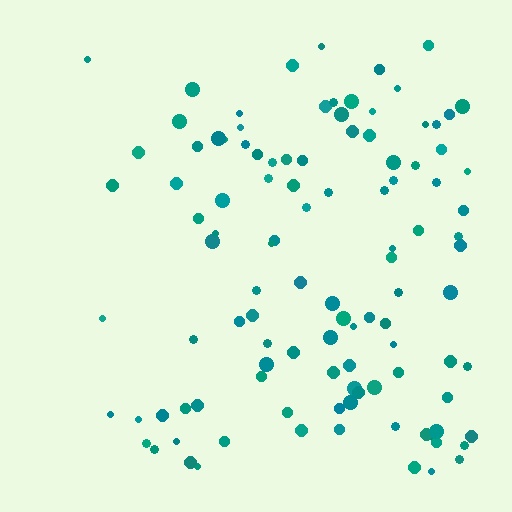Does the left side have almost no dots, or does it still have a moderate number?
Still a moderate number, just noticeably fewer than the right.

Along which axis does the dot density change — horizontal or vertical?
Horizontal.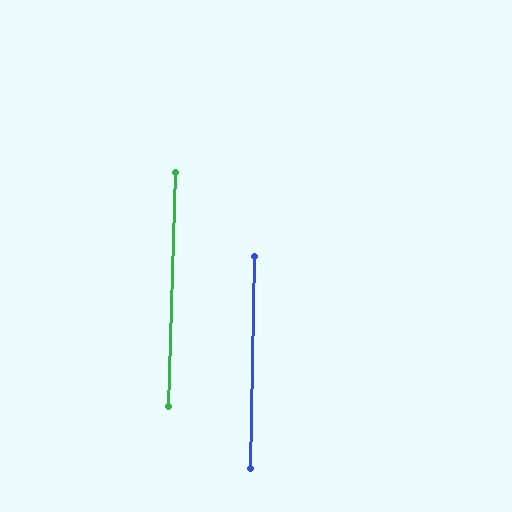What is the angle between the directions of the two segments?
Approximately 1 degree.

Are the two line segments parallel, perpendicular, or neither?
Parallel — their directions differ by only 0.6°.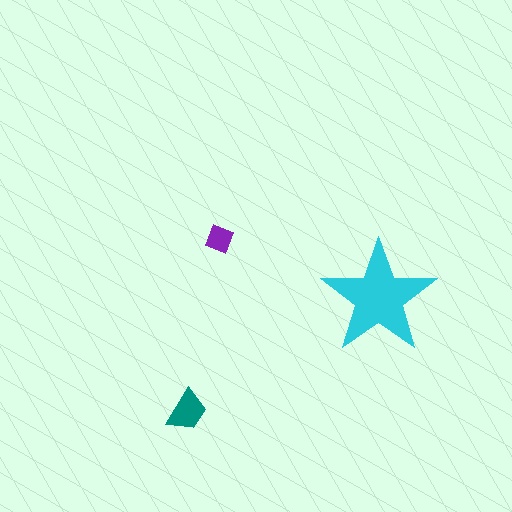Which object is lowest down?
The teal trapezoid is bottommost.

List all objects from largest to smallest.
The cyan star, the teal trapezoid, the purple diamond.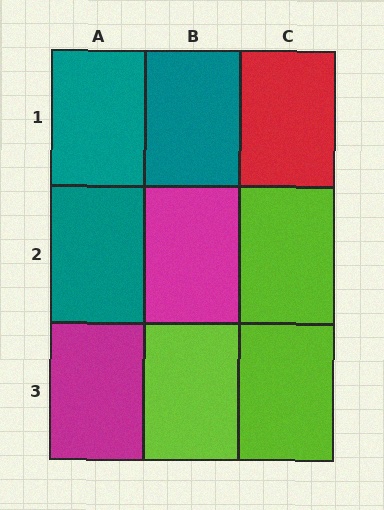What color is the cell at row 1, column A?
Teal.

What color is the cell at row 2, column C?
Lime.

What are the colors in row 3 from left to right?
Magenta, lime, lime.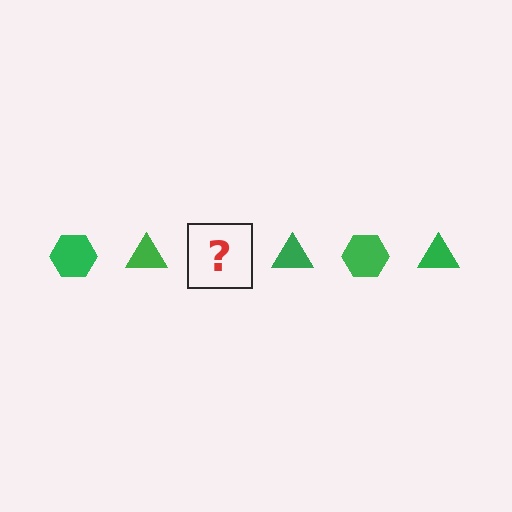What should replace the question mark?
The question mark should be replaced with a green hexagon.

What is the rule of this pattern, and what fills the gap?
The rule is that the pattern cycles through hexagon, triangle shapes in green. The gap should be filled with a green hexagon.